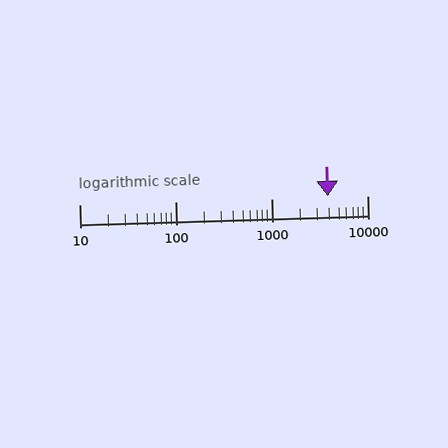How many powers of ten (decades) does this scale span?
The scale spans 3 decades, from 10 to 10000.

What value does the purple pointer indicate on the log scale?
The pointer indicates approximately 3900.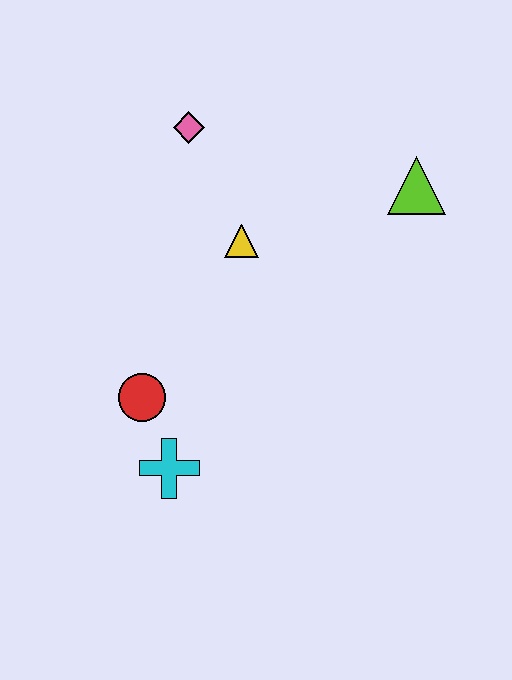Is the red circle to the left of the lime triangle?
Yes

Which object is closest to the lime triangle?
The yellow triangle is closest to the lime triangle.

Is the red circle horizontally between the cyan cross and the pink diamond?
No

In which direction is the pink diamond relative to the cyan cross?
The pink diamond is above the cyan cross.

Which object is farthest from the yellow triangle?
The cyan cross is farthest from the yellow triangle.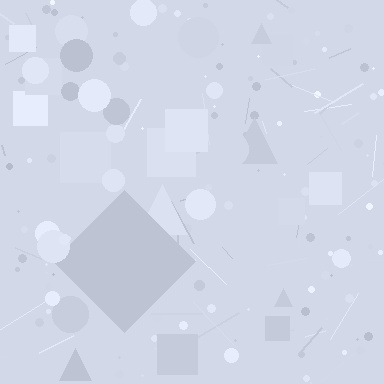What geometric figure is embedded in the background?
A diamond is embedded in the background.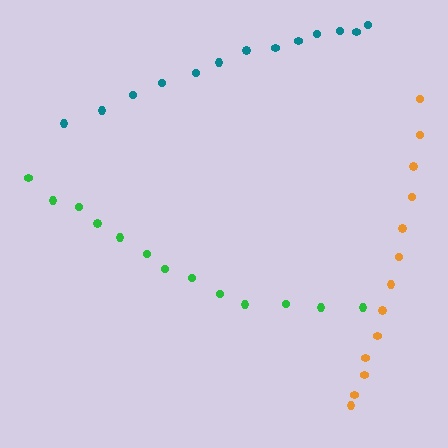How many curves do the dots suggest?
There are 3 distinct paths.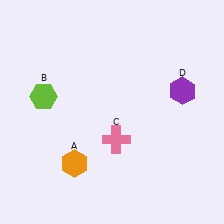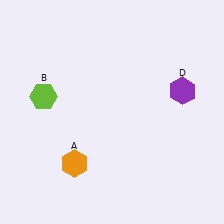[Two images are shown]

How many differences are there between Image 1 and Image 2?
There is 1 difference between the two images.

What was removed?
The pink cross (C) was removed in Image 2.